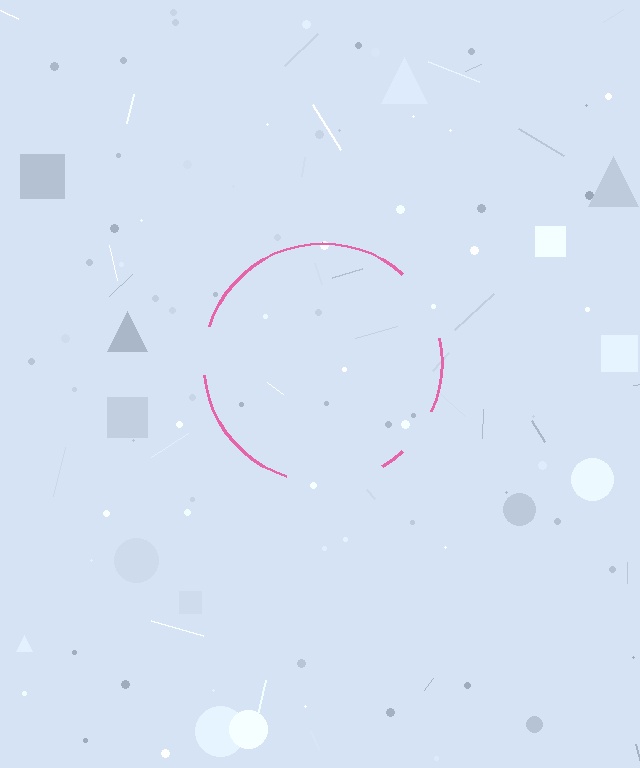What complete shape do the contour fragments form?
The contour fragments form a circle.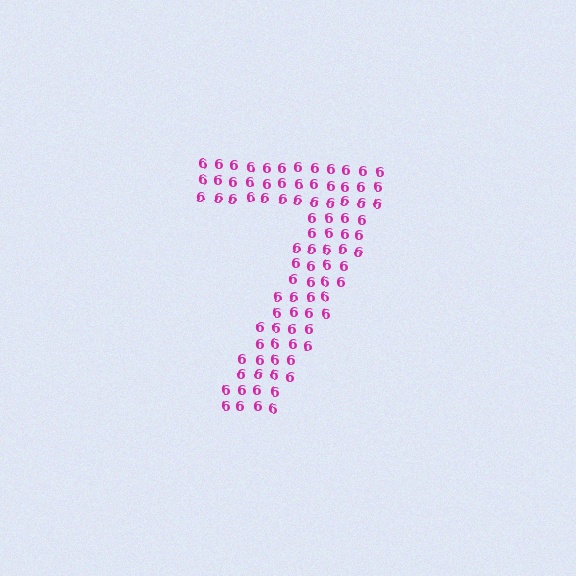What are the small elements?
The small elements are digit 6's.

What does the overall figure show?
The overall figure shows the digit 7.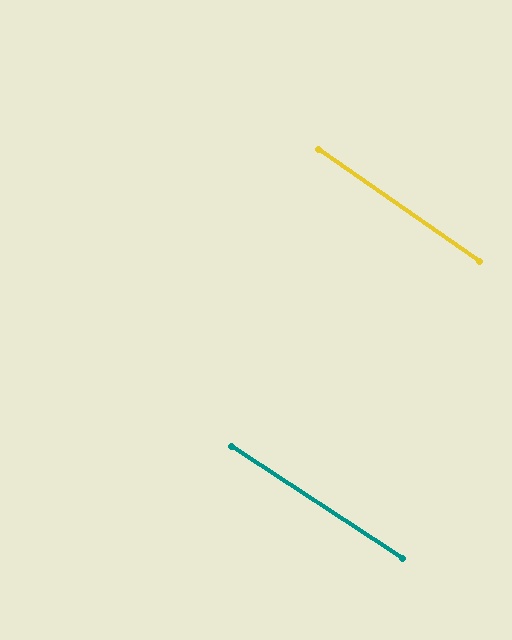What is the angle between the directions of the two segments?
Approximately 2 degrees.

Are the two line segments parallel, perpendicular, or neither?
Parallel — their directions differ by only 1.5°.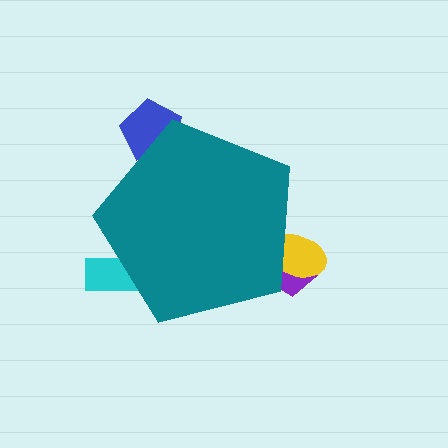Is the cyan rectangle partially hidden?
Yes, the cyan rectangle is partially hidden behind the teal pentagon.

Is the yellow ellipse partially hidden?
Yes, the yellow ellipse is partially hidden behind the teal pentagon.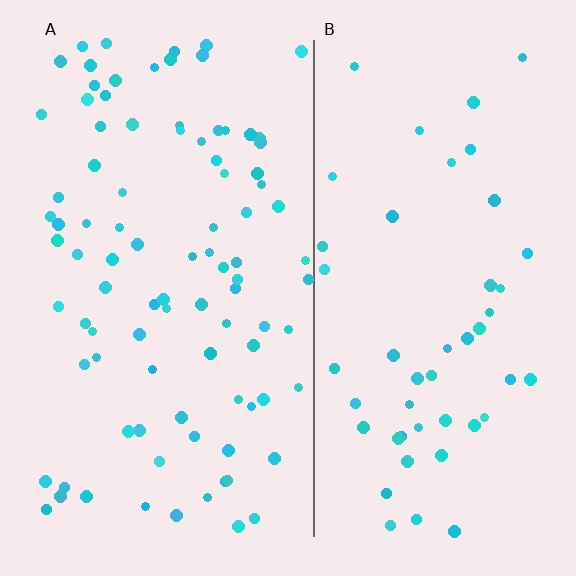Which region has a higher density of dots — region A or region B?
A (the left).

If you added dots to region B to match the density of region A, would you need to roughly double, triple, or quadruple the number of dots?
Approximately double.